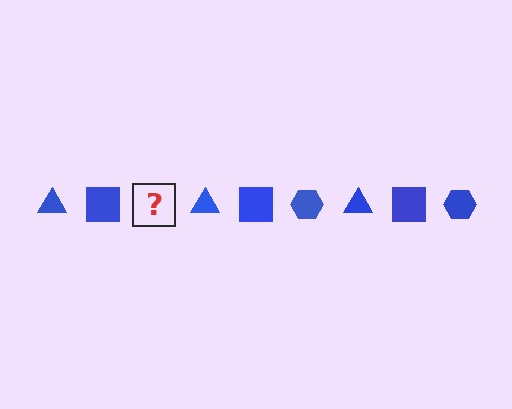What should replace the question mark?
The question mark should be replaced with a blue hexagon.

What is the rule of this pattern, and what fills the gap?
The rule is that the pattern cycles through triangle, square, hexagon shapes in blue. The gap should be filled with a blue hexagon.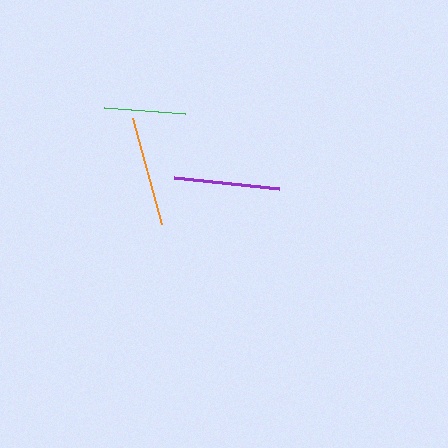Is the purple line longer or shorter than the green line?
The purple line is longer than the green line.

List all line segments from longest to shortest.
From longest to shortest: orange, purple, green.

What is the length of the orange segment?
The orange segment is approximately 111 pixels long.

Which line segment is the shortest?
The green line is the shortest at approximately 81 pixels.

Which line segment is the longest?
The orange line is the longest at approximately 111 pixels.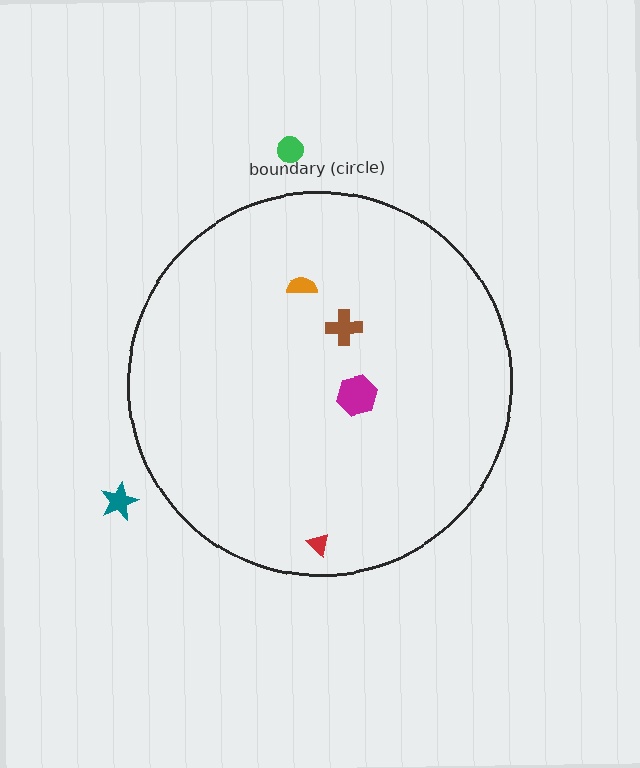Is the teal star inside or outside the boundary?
Outside.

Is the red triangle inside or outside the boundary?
Inside.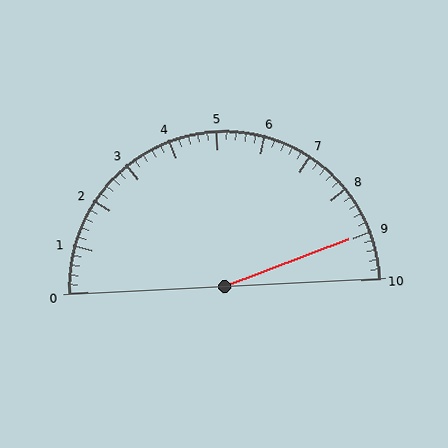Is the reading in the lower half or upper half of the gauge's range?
The reading is in the upper half of the range (0 to 10).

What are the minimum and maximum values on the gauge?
The gauge ranges from 0 to 10.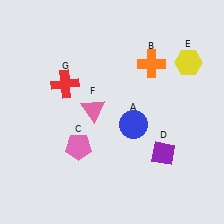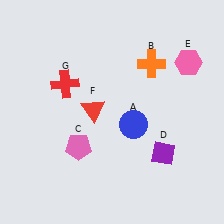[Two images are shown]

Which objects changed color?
E changed from yellow to pink. F changed from pink to red.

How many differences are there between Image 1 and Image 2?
There are 2 differences between the two images.